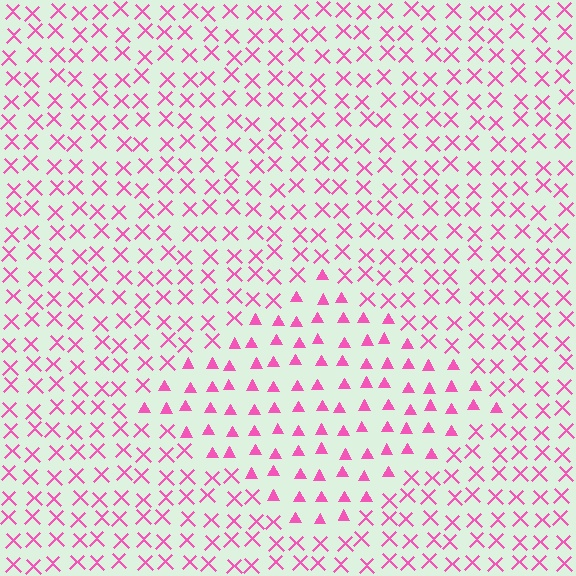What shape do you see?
I see a diamond.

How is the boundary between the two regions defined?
The boundary is defined by a change in element shape: triangles inside vs. X marks outside. All elements share the same color and spacing.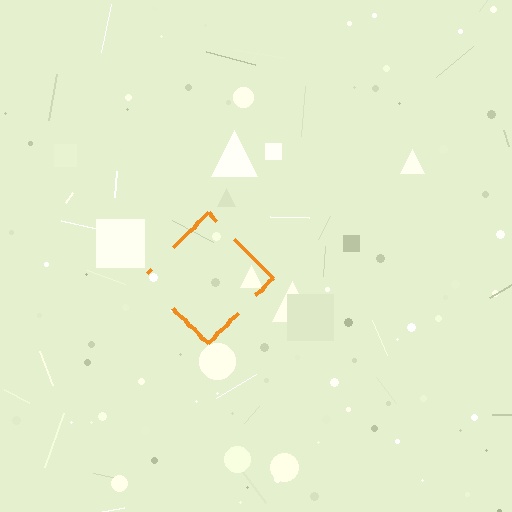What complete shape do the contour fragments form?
The contour fragments form a diamond.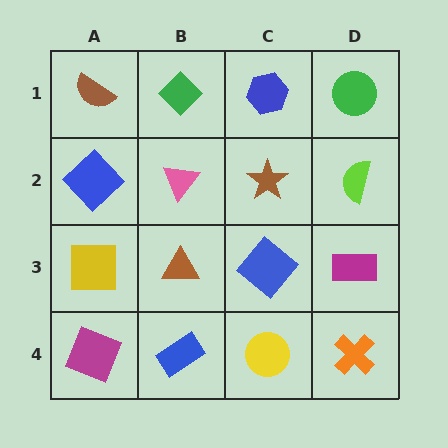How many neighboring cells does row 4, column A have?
2.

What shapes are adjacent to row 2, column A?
A brown semicircle (row 1, column A), a yellow square (row 3, column A), a pink triangle (row 2, column B).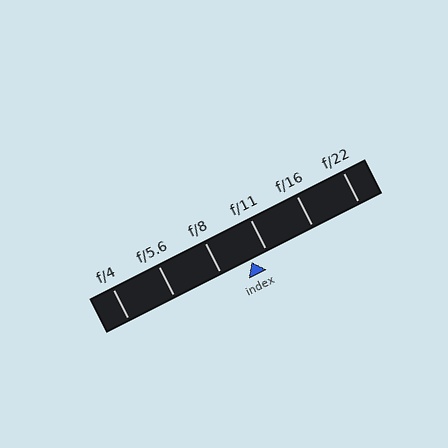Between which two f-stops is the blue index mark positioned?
The index mark is between f/8 and f/11.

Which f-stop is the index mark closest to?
The index mark is closest to f/11.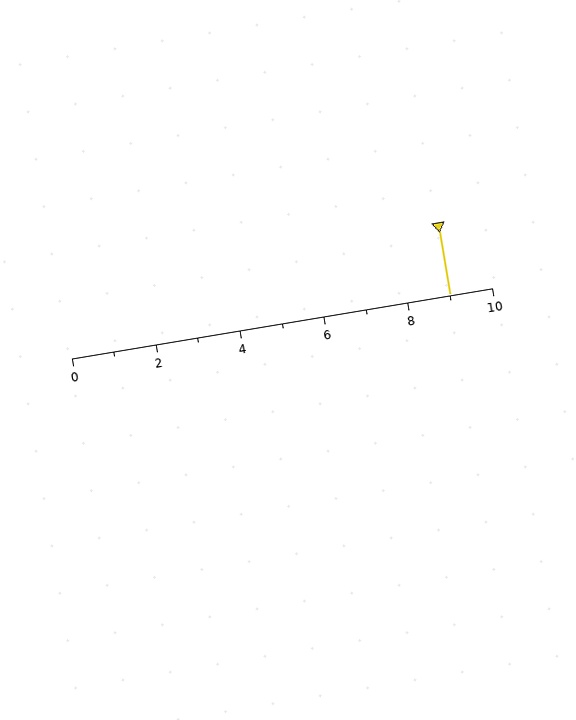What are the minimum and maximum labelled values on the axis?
The axis runs from 0 to 10.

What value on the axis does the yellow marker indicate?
The marker indicates approximately 9.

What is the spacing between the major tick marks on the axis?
The major ticks are spaced 2 apart.